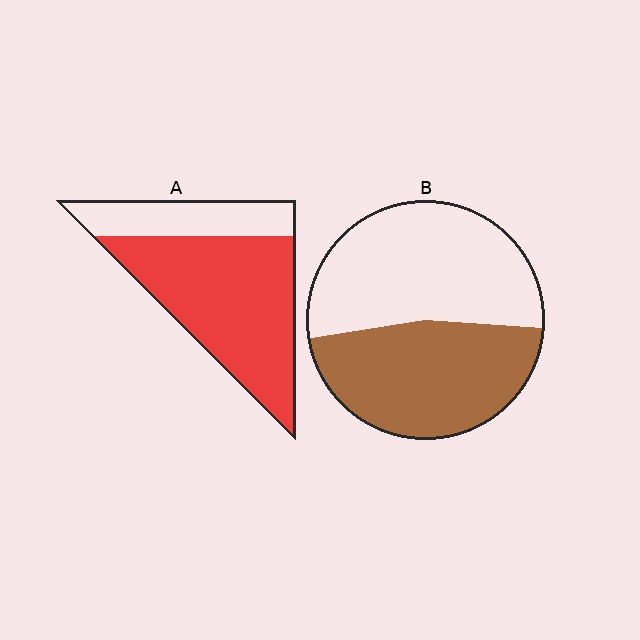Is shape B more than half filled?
Roughly half.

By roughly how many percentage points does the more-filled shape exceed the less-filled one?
By roughly 25 percentage points (A over B).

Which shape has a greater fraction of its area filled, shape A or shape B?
Shape A.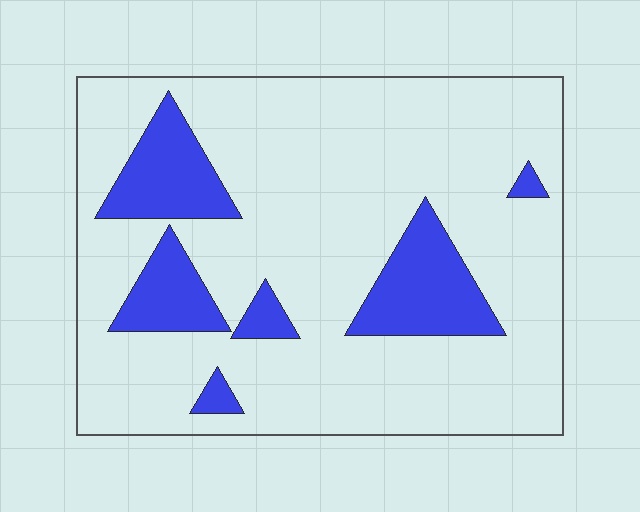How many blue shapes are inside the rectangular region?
6.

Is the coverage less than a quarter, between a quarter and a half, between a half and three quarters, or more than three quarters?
Less than a quarter.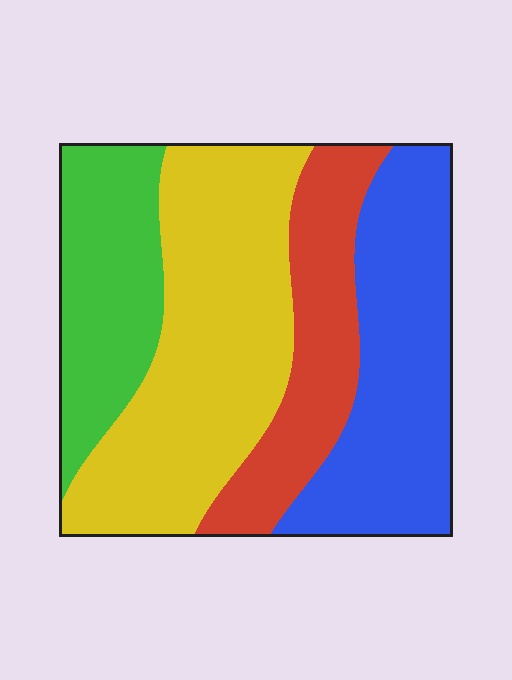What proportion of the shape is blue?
Blue takes up about one quarter (1/4) of the shape.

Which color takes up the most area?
Yellow, at roughly 35%.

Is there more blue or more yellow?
Yellow.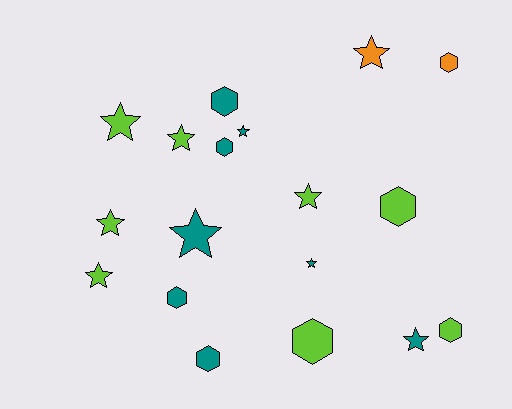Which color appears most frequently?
Lime, with 8 objects.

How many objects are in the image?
There are 18 objects.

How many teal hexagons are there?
There are 4 teal hexagons.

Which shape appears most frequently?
Star, with 10 objects.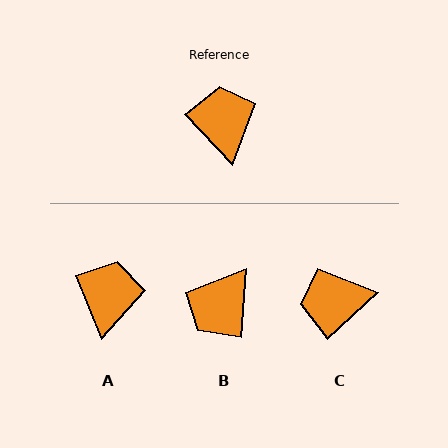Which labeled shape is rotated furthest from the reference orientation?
B, about 133 degrees away.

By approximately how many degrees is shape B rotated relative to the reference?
Approximately 133 degrees counter-clockwise.